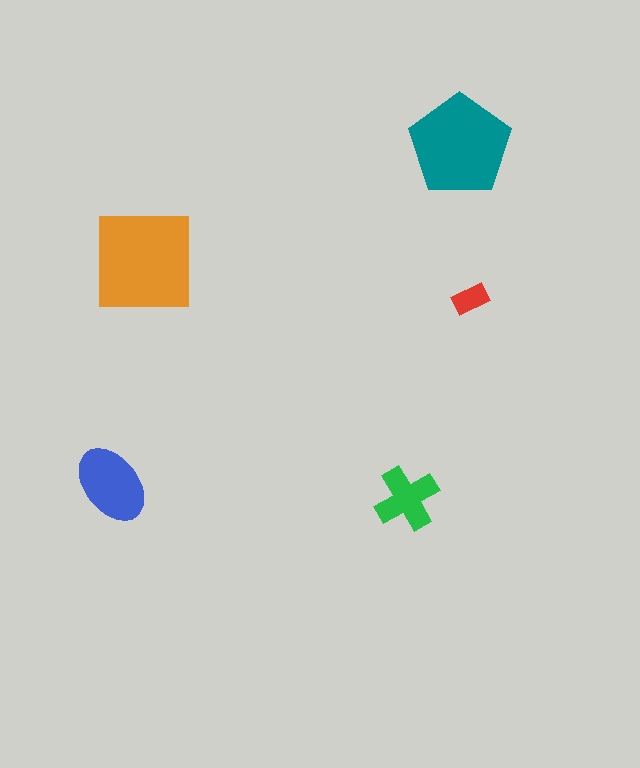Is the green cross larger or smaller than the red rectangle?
Larger.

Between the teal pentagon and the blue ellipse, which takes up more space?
The teal pentagon.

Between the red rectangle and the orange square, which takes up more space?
The orange square.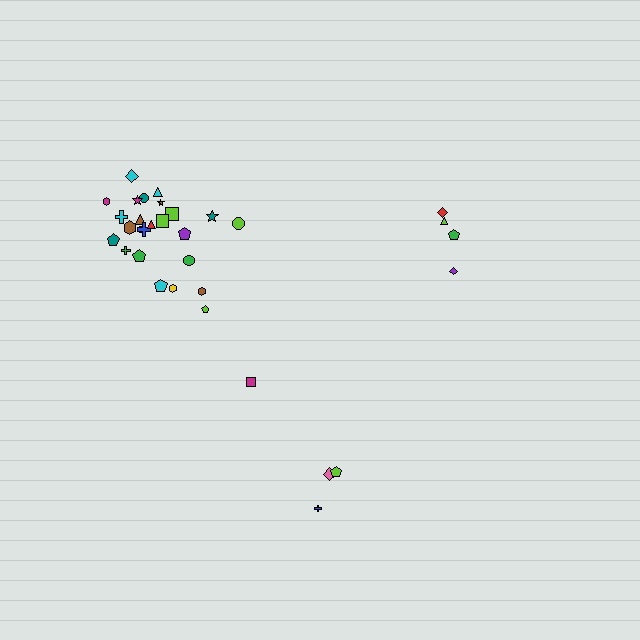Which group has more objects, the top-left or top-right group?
The top-left group.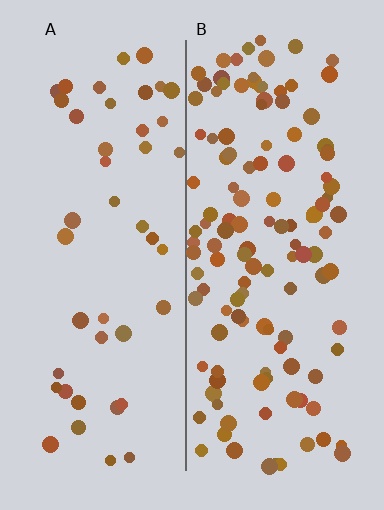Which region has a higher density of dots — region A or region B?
B (the right).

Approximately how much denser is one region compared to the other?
Approximately 2.8× — region B over region A.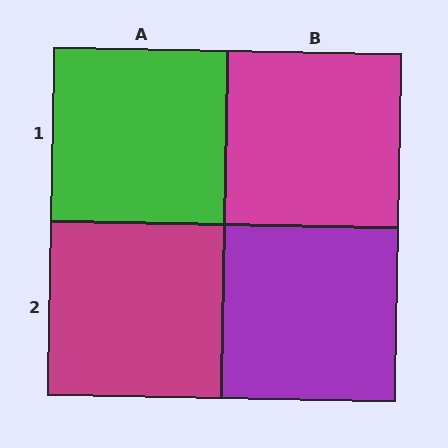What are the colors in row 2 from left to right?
Magenta, purple.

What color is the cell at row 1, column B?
Magenta.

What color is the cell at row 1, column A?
Green.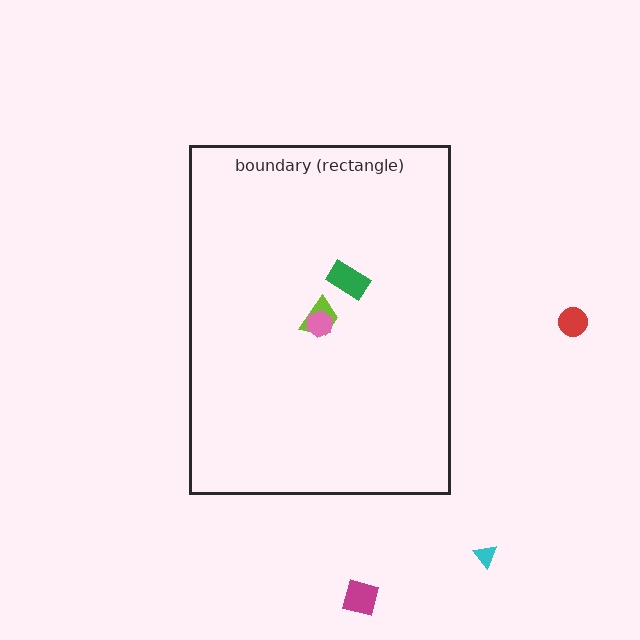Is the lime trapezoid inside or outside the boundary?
Inside.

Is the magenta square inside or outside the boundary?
Outside.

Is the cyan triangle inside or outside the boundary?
Outside.